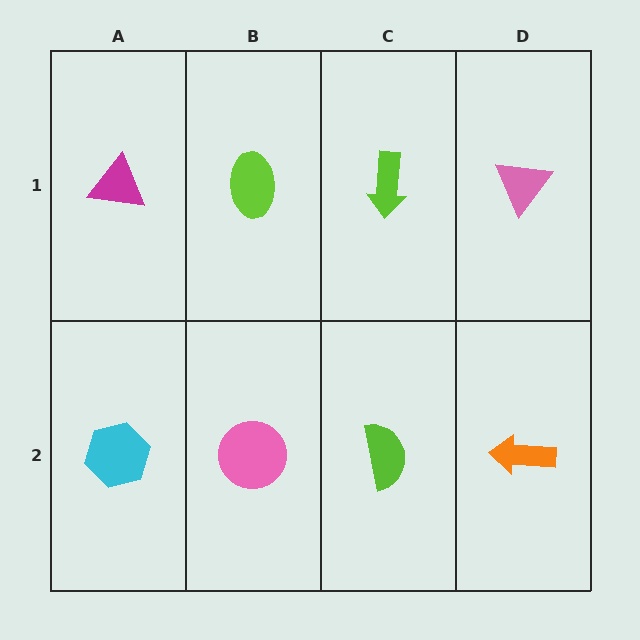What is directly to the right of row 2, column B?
A lime semicircle.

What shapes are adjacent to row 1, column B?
A pink circle (row 2, column B), a magenta triangle (row 1, column A), a lime arrow (row 1, column C).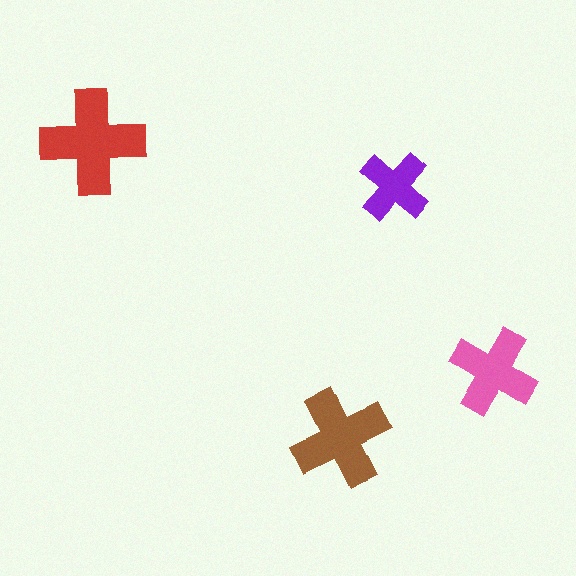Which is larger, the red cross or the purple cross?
The red one.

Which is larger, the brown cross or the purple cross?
The brown one.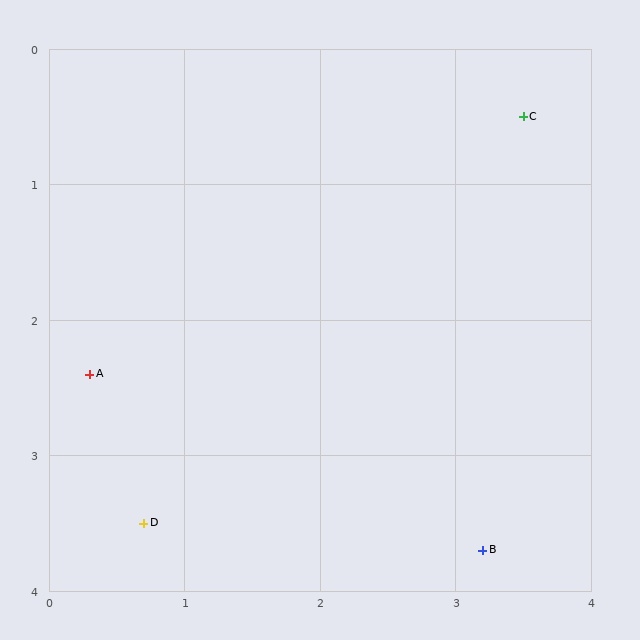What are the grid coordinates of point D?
Point D is at approximately (0.7, 3.5).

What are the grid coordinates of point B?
Point B is at approximately (3.2, 3.7).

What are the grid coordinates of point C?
Point C is at approximately (3.5, 0.5).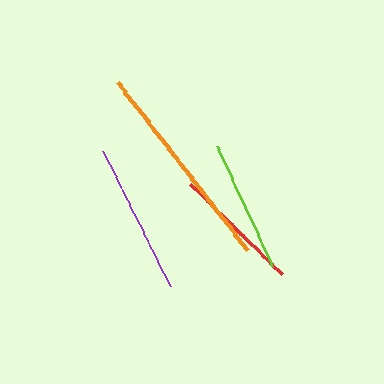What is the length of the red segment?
The red segment is approximately 129 pixels long.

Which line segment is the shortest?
The red line is the shortest at approximately 129 pixels.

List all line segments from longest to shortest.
From longest to shortest: orange, purple, lime, red.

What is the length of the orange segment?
The orange segment is approximately 213 pixels long.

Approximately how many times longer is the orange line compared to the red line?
The orange line is approximately 1.6 times the length of the red line.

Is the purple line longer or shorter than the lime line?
The purple line is longer than the lime line.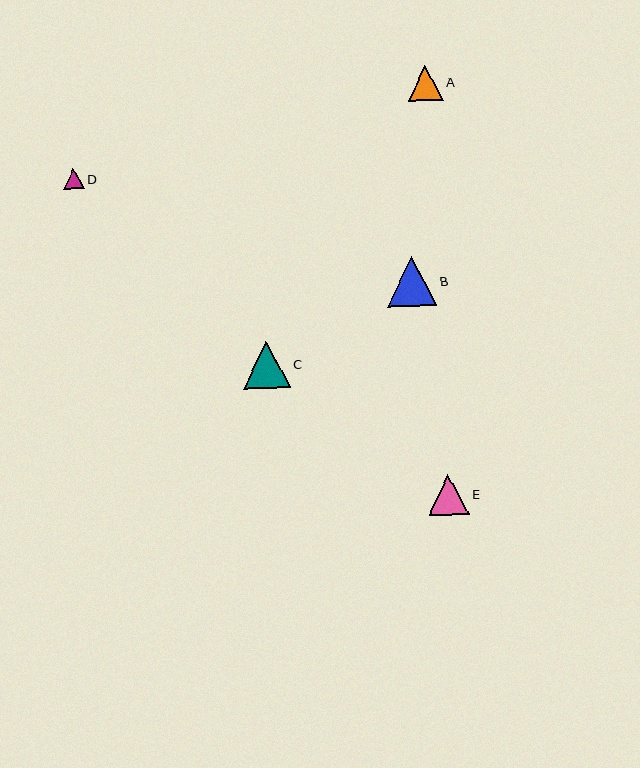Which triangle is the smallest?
Triangle D is the smallest with a size of approximately 20 pixels.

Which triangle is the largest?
Triangle B is the largest with a size of approximately 50 pixels.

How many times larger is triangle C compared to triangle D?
Triangle C is approximately 2.3 times the size of triangle D.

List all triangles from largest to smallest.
From largest to smallest: B, C, E, A, D.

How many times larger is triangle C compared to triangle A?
Triangle C is approximately 1.3 times the size of triangle A.